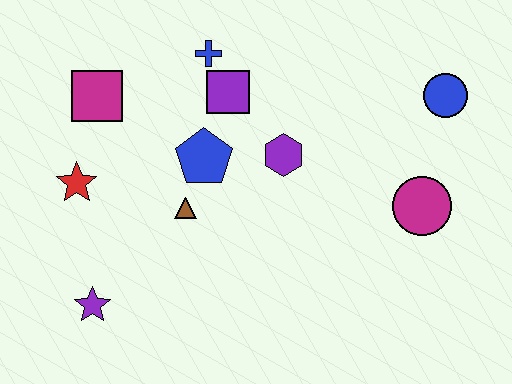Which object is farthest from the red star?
The blue circle is farthest from the red star.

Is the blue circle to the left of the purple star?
No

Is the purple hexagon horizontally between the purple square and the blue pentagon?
No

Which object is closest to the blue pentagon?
The brown triangle is closest to the blue pentagon.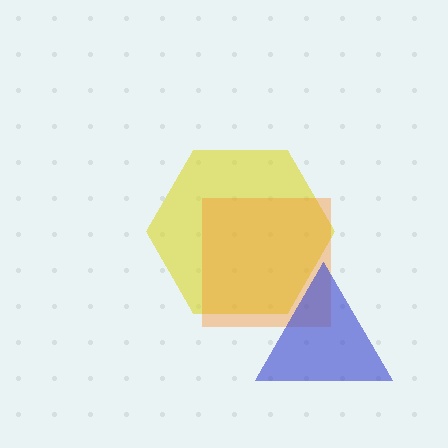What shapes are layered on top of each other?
The layered shapes are: a yellow hexagon, an orange square, a blue triangle.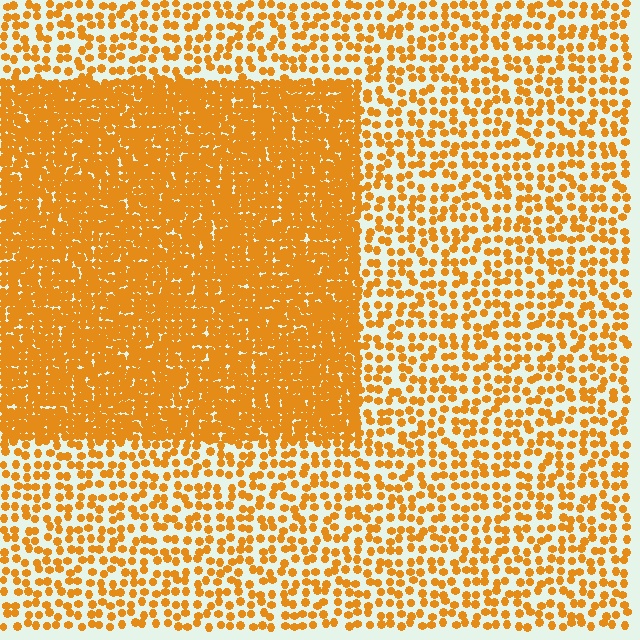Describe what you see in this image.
The image contains small orange elements arranged at two different densities. A rectangle-shaped region is visible where the elements are more densely packed than the surrounding area.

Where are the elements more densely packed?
The elements are more densely packed inside the rectangle boundary.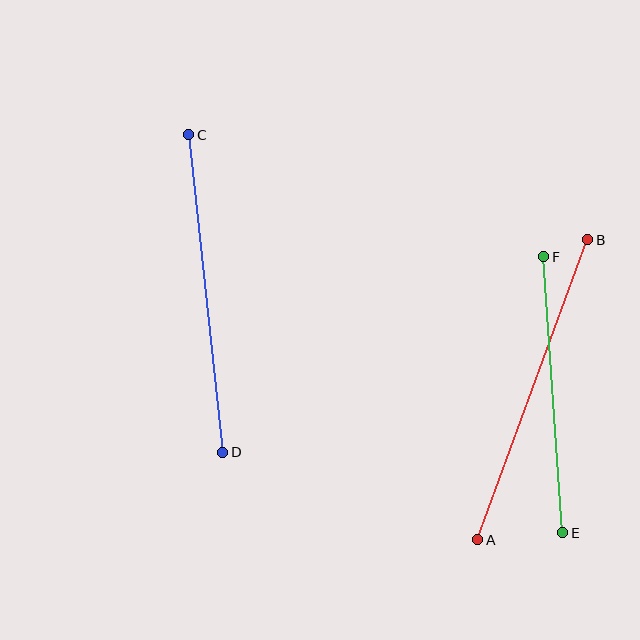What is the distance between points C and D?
The distance is approximately 319 pixels.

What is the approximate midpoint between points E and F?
The midpoint is at approximately (553, 395) pixels.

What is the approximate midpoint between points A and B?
The midpoint is at approximately (533, 390) pixels.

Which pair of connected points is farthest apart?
Points A and B are farthest apart.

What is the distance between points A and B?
The distance is approximately 320 pixels.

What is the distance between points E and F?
The distance is approximately 277 pixels.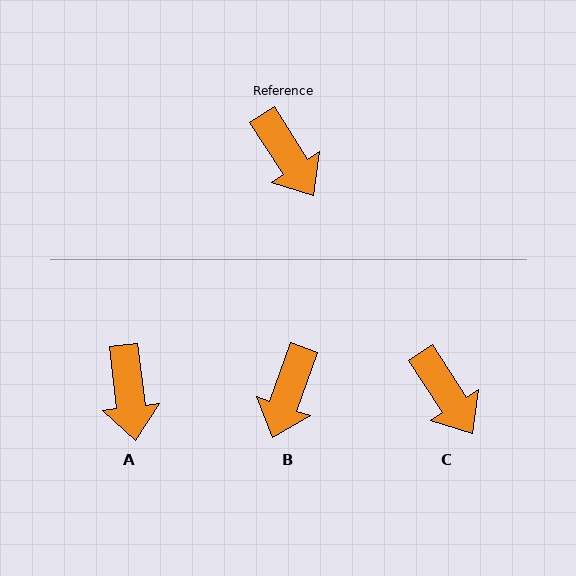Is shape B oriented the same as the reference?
No, it is off by about 52 degrees.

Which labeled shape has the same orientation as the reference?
C.